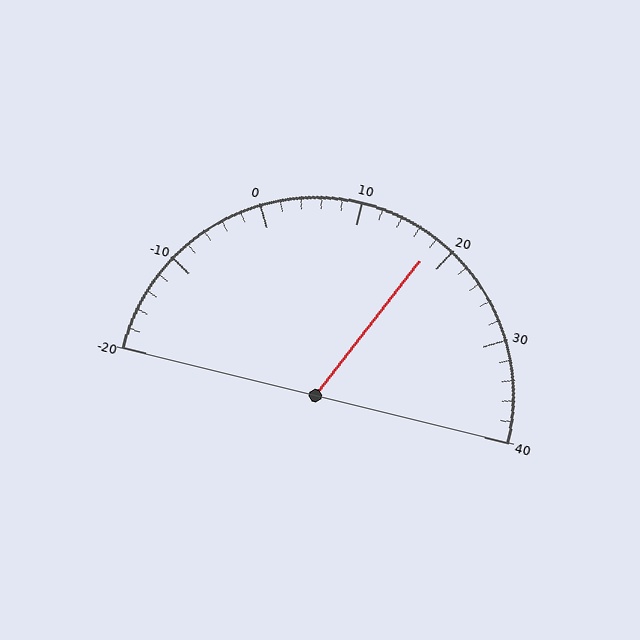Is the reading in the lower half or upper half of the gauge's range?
The reading is in the upper half of the range (-20 to 40).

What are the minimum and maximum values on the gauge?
The gauge ranges from -20 to 40.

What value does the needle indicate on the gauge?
The needle indicates approximately 18.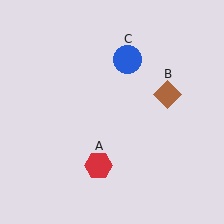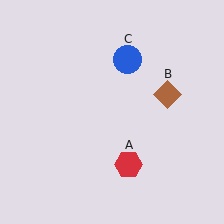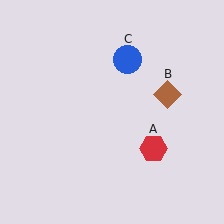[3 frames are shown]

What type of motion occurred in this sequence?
The red hexagon (object A) rotated counterclockwise around the center of the scene.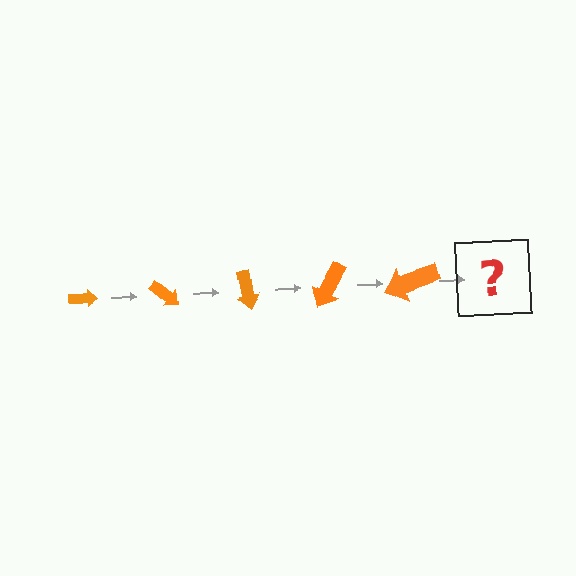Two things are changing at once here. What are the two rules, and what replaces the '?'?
The two rules are that the arrow grows larger each step and it rotates 40 degrees each step. The '?' should be an arrow, larger than the previous one and rotated 200 degrees from the start.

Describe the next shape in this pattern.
It should be an arrow, larger than the previous one and rotated 200 degrees from the start.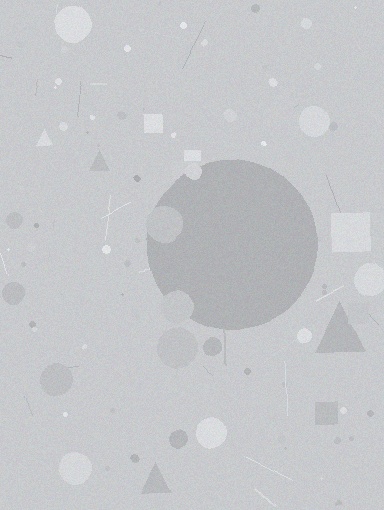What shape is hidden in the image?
A circle is hidden in the image.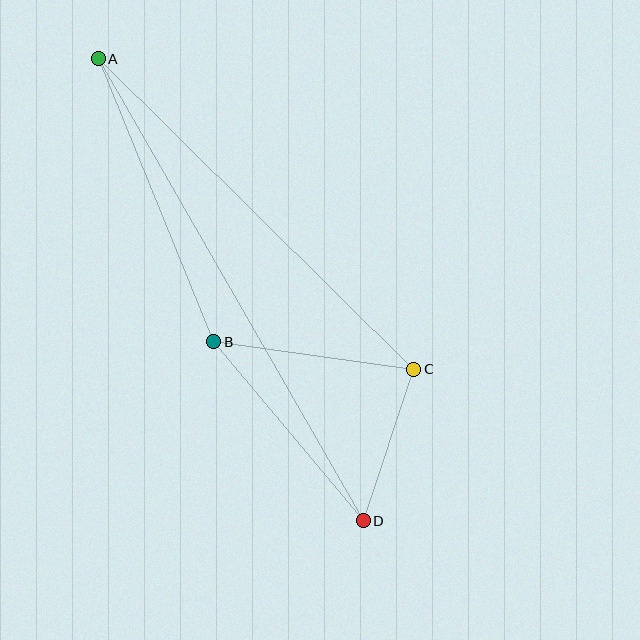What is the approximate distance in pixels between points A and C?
The distance between A and C is approximately 443 pixels.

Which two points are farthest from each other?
Points A and D are farthest from each other.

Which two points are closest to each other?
Points C and D are closest to each other.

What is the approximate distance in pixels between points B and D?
The distance between B and D is approximately 233 pixels.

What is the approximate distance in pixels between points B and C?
The distance between B and C is approximately 202 pixels.